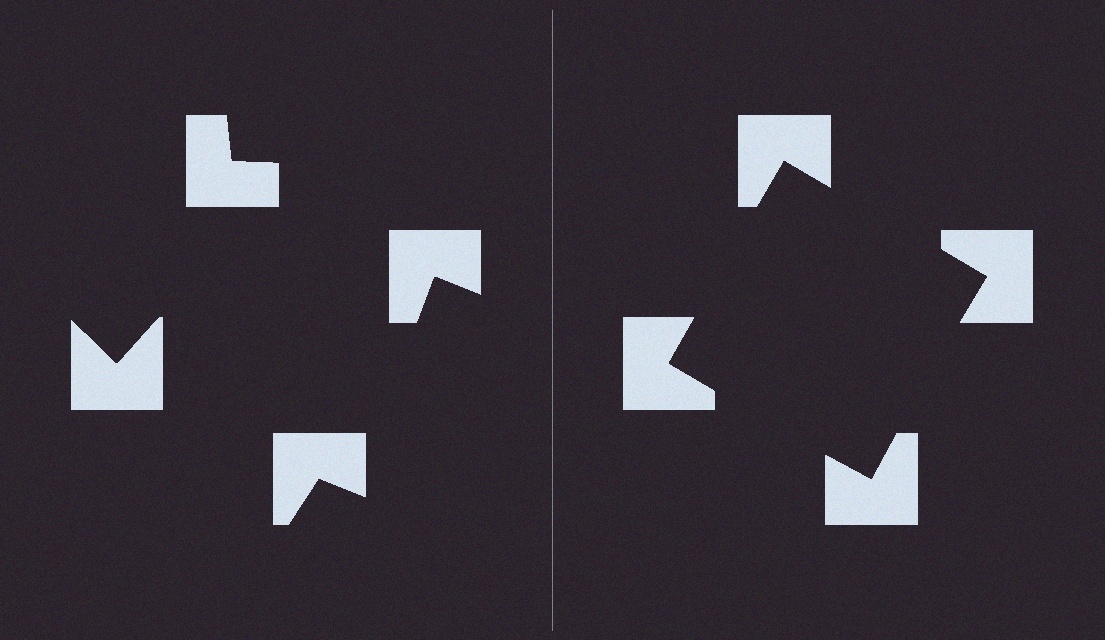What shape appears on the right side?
An illusory square.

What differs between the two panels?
The notched squares are positioned identically on both sides; only the wedge orientations differ. On the right they align to a square; on the left they are misaligned.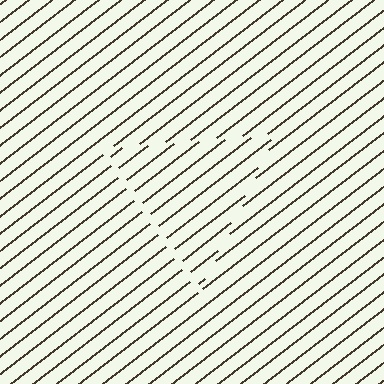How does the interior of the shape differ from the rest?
The interior of the shape contains the same grating, shifted by half a period — the contour is defined by the phase discontinuity where line-ends from the inner and outer gratings abut.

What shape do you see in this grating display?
An illusory triangle. The interior of the shape contains the same grating, shifted by half a period — the contour is defined by the phase discontinuity where line-ends from the inner and outer gratings abut.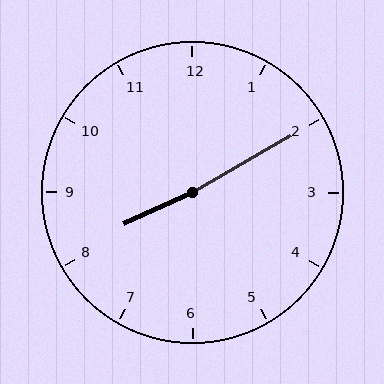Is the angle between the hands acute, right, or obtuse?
It is obtuse.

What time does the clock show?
8:10.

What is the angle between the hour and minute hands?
Approximately 175 degrees.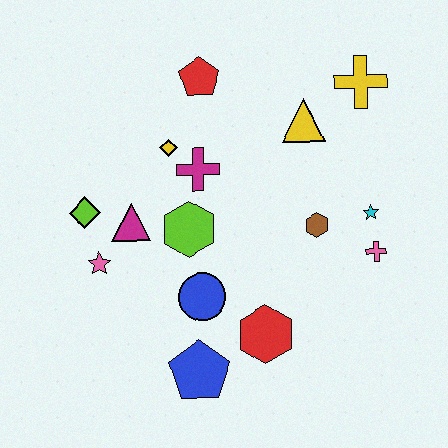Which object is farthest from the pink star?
The yellow cross is farthest from the pink star.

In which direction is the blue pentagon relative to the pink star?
The blue pentagon is below the pink star.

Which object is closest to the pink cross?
The cyan star is closest to the pink cross.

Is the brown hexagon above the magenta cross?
No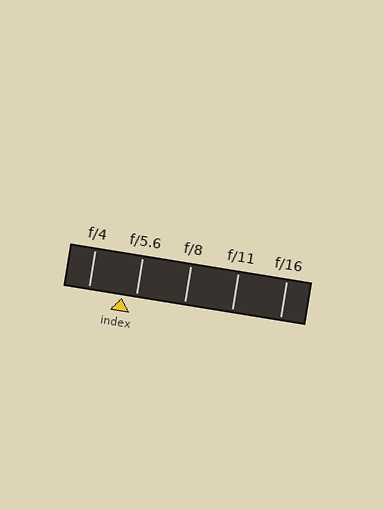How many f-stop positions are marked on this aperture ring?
There are 5 f-stop positions marked.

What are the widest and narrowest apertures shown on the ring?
The widest aperture shown is f/4 and the narrowest is f/16.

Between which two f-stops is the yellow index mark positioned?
The index mark is between f/4 and f/5.6.